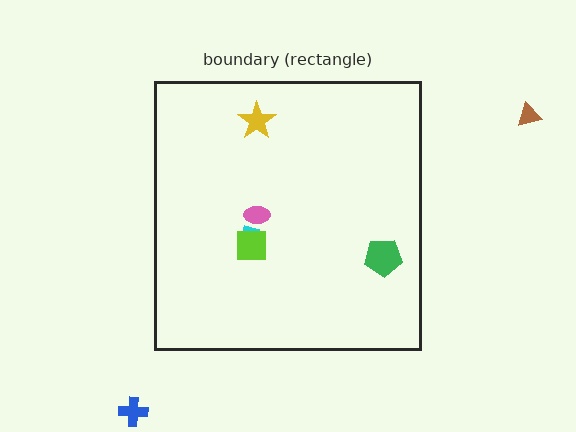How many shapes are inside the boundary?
5 inside, 2 outside.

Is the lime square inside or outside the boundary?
Inside.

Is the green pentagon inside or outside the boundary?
Inside.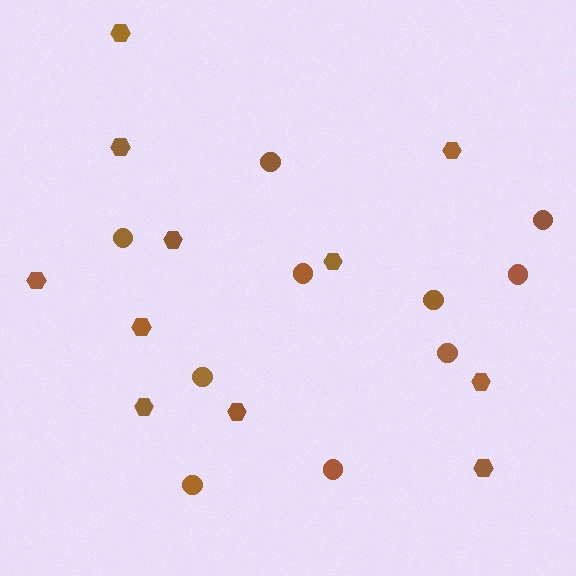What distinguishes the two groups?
There are 2 groups: one group of hexagons (11) and one group of circles (10).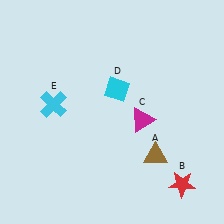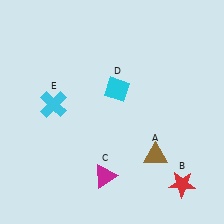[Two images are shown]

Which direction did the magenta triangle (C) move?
The magenta triangle (C) moved down.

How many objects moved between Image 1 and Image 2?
1 object moved between the two images.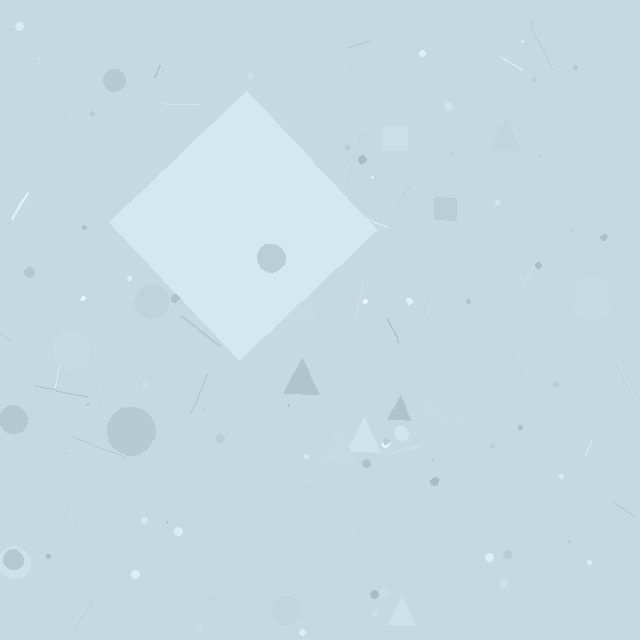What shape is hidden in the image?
A diamond is hidden in the image.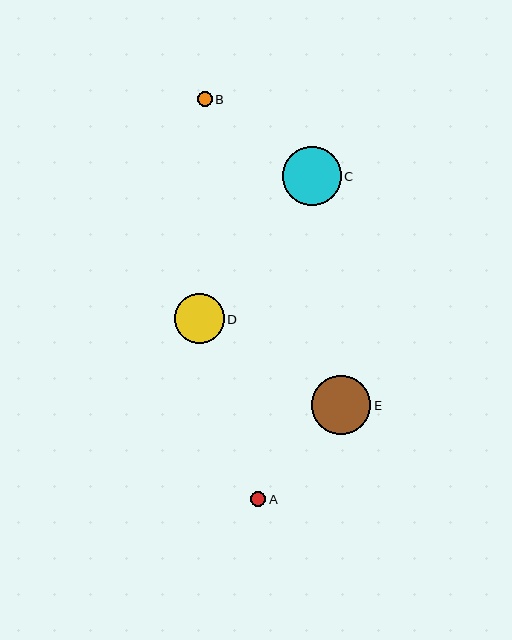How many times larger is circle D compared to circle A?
Circle D is approximately 3.2 times the size of circle A.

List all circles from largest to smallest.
From largest to smallest: E, C, D, A, B.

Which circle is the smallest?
Circle B is the smallest with a size of approximately 15 pixels.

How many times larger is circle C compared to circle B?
Circle C is approximately 3.9 times the size of circle B.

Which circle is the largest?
Circle E is the largest with a size of approximately 59 pixels.